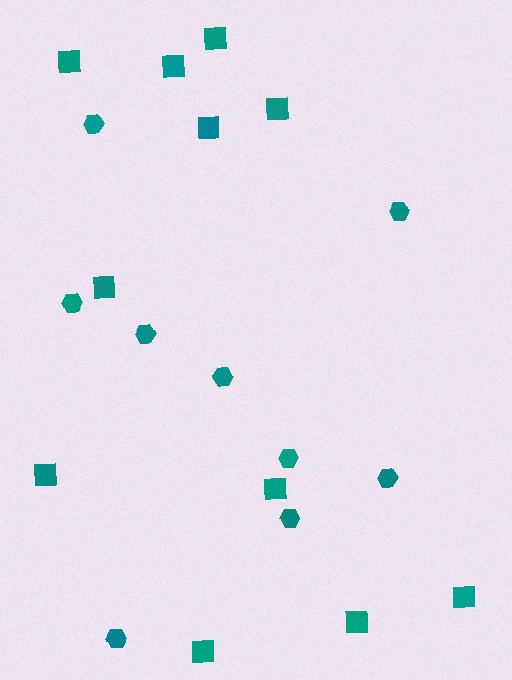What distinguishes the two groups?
There are 2 groups: one group of squares (11) and one group of hexagons (9).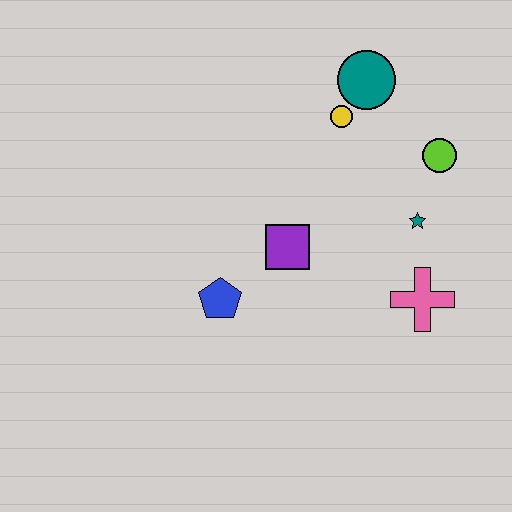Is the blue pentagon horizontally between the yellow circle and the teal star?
No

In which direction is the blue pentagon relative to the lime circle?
The blue pentagon is to the left of the lime circle.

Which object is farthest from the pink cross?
The teal circle is farthest from the pink cross.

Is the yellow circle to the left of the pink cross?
Yes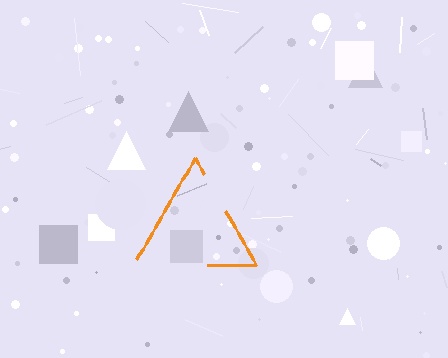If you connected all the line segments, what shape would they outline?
They would outline a triangle.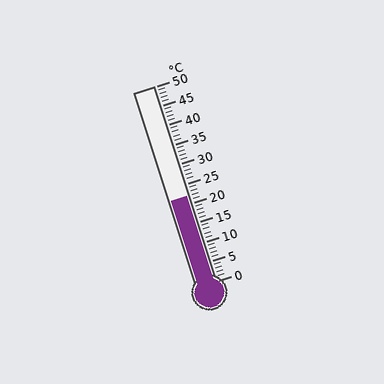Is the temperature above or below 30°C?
The temperature is below 30°C.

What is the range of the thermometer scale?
The thermometer scale ranges from 0°C to 50°C.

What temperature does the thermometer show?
The thermometer shows approximately 22°C.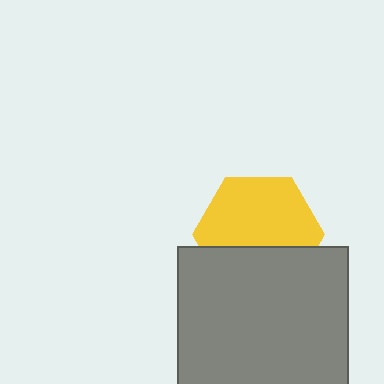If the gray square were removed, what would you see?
You would see the complete yellow hexagon.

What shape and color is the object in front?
The object in front is a gray square.